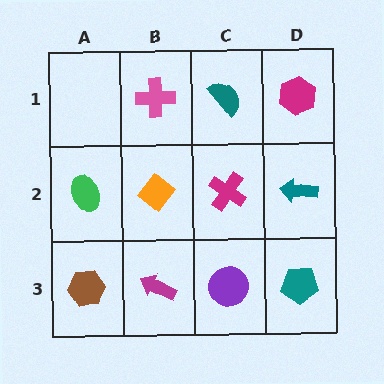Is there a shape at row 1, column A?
No, that cell is empty.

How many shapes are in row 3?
4 shapes.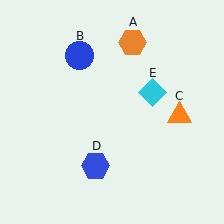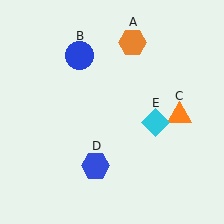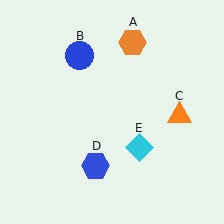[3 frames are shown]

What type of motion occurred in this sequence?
The cyan diamond (object E) rotated clockwise around the center of the scene.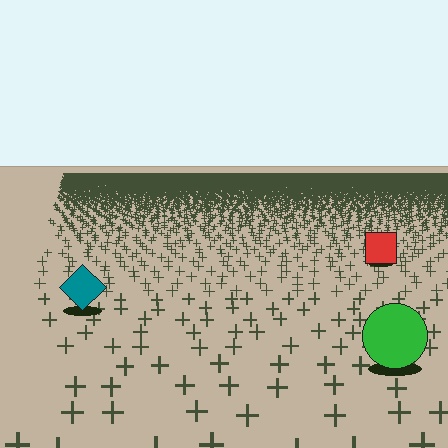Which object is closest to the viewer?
The green circle is closest. The texture marks near it are larger and more spread out.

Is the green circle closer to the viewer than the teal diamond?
Yes. The green circle is closer — you can tell from the texture gradient: the ground texture is coarser near it.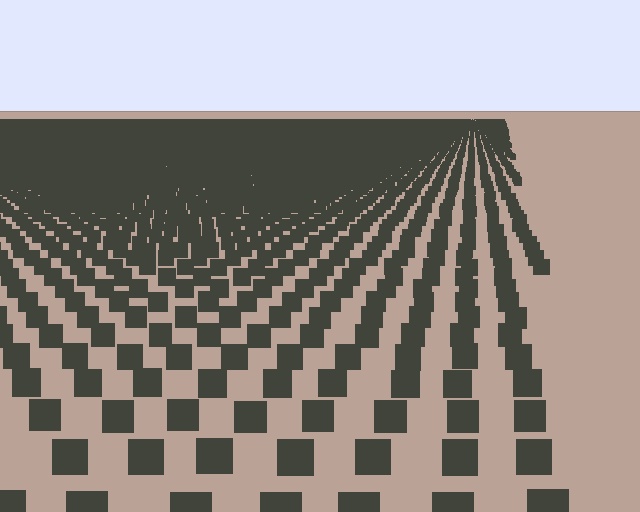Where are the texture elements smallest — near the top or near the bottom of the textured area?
Near the top.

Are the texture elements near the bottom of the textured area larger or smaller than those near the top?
Larger. Near the bottom, elements are closer to the viewer and appear at a bigger on-screen size.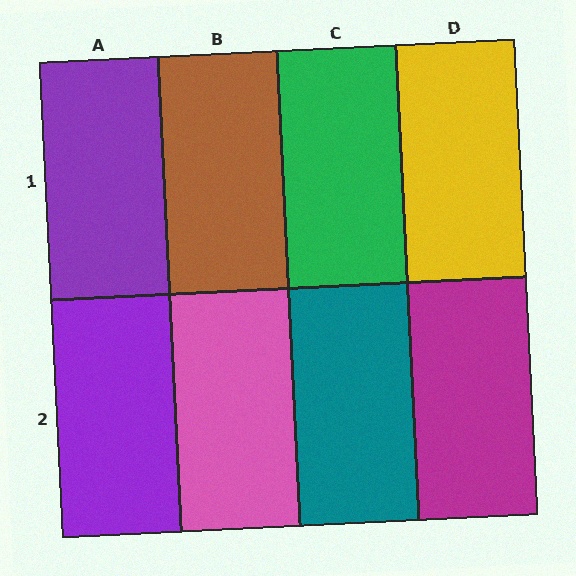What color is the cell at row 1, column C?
Green.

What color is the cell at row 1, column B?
Brown.